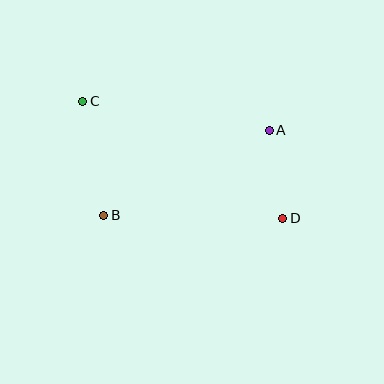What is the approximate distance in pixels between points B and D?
The distance between B and D is approximately 179 pixels.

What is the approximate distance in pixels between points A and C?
The distance between A and C is approximately 189 pixels.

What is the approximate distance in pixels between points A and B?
The distance between A and B is approximately 186 pixels.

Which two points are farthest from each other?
Points C and D are farthest from each other.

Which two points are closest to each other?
Points A and D are closest to each other.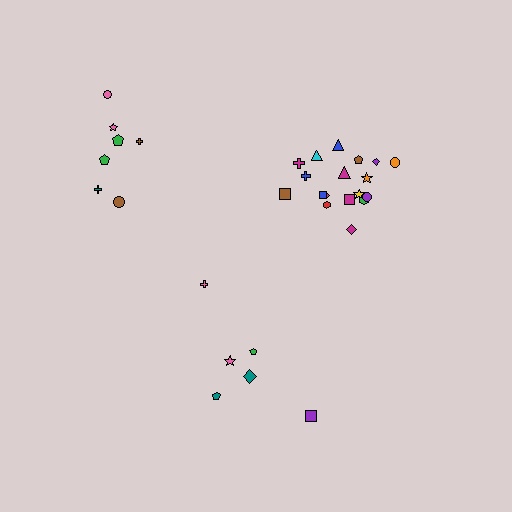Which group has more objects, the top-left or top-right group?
The top-right group.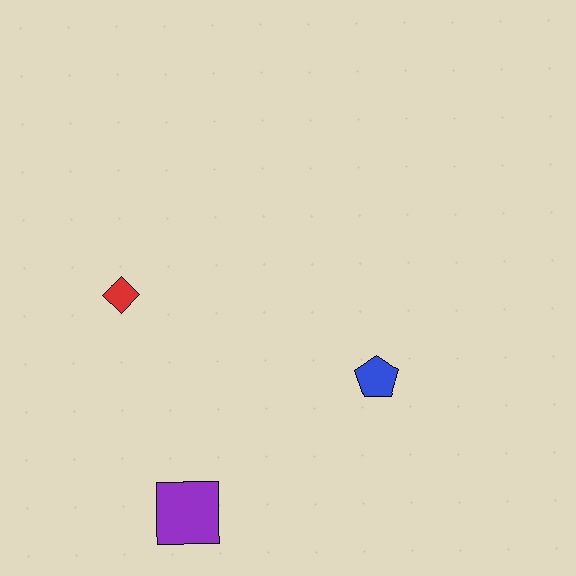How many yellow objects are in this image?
There are no yellow objects.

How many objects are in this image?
There are 3 objects.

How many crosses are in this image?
There are no crosses.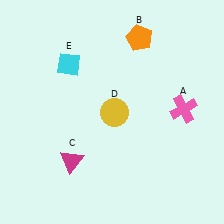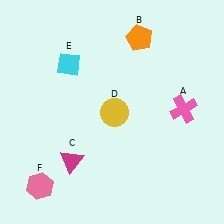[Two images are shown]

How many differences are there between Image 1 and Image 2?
There is 1 difference between the two images.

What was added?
A pink hexagon (F) was added in Image 2.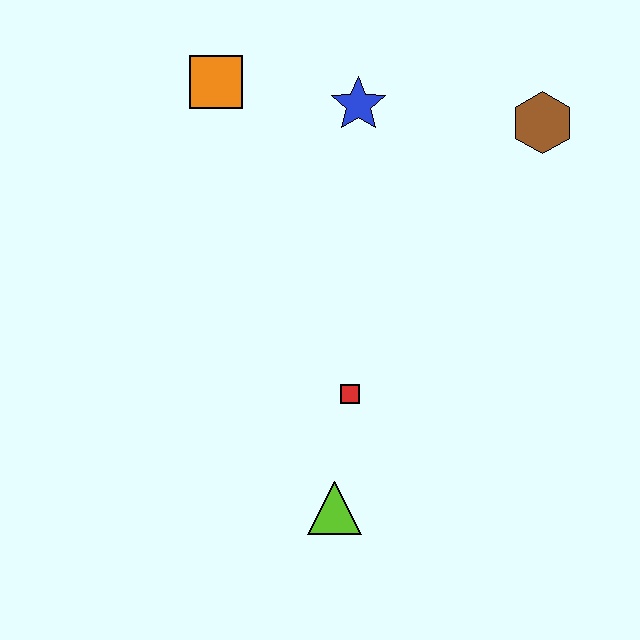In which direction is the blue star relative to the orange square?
The blue star is to the right of the orange square.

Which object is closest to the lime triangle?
The red square is closest to the lime triangle.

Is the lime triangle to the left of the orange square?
No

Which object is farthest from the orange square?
The lime triangle is farthest from the orange square.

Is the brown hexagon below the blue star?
Yes